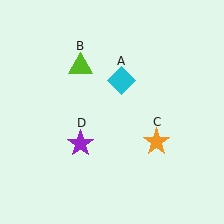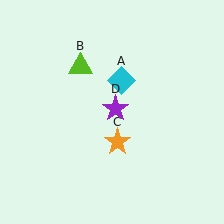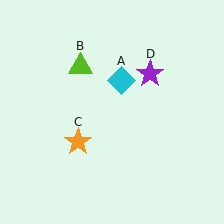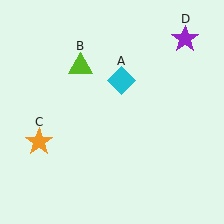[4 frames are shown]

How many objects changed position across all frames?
2 objects changed position: orange star (object C), purple star (object D).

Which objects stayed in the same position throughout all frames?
Cyan diamond (object A) and lime triangle (object B) remained stationary.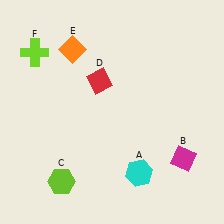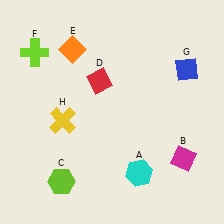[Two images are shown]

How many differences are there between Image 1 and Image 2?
There are 2 differences between the two images.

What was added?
A blue diamond (G), a yellow cross (H) were added in Image 2.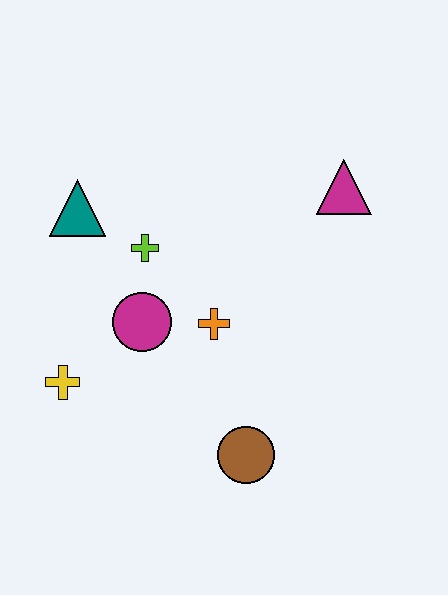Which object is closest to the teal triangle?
The lime cross is closest to the teal triangle.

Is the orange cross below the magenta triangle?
Yes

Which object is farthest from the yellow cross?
The magenta triangle is farthest from the yellow cross.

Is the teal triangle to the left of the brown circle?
Yes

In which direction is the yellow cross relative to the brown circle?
The yellow cross is to the left of the brown circle.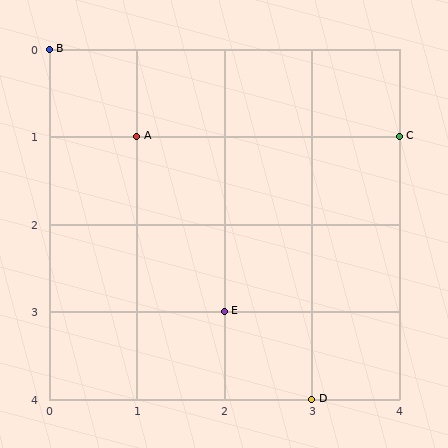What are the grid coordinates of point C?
Point C is at grid coordinates (4, 1).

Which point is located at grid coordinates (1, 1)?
Point A is at (1, 1).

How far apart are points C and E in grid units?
Points C and E are 2 columns and 2 rows apart (about 2.8 grid units diagonally).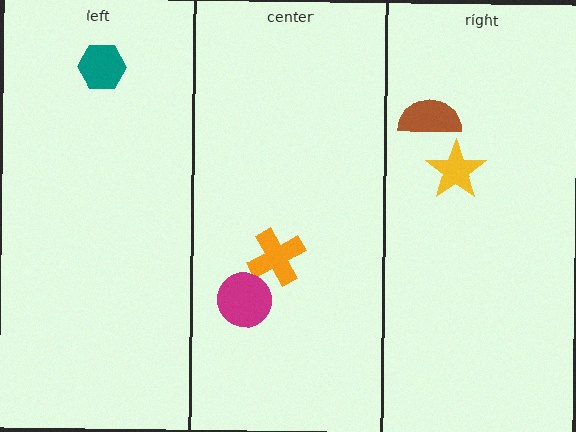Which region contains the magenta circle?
The center region.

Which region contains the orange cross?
The center region.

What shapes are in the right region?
The yellow star, the brown semicircle.